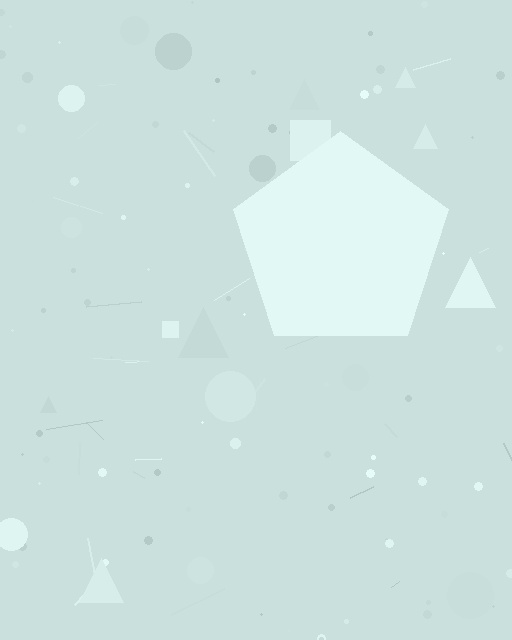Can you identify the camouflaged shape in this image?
The camouflaged shape is a pentagon.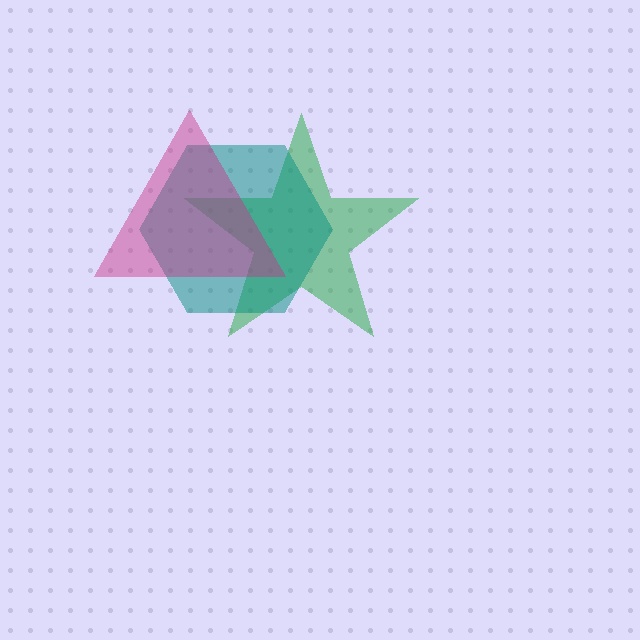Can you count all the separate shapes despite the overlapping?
Yes, there are 3 separate shapes.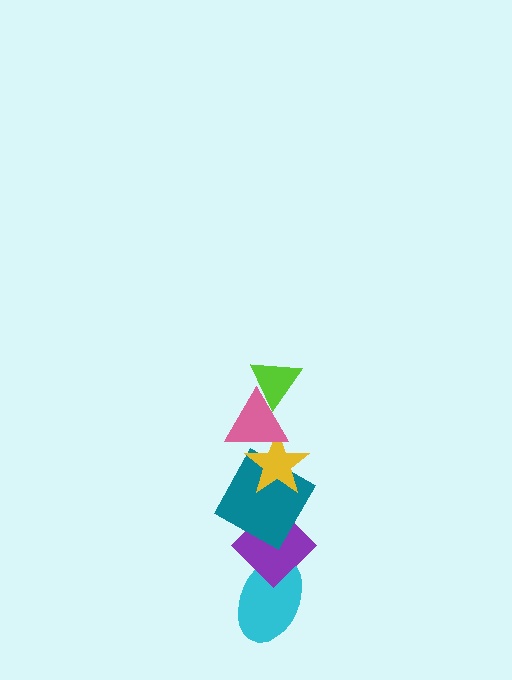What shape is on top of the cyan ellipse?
The purple diamond is on top of the cyan ellipse.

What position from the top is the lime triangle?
The lime triangle is 1st from the top.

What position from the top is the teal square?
The teal square is 4th from the top.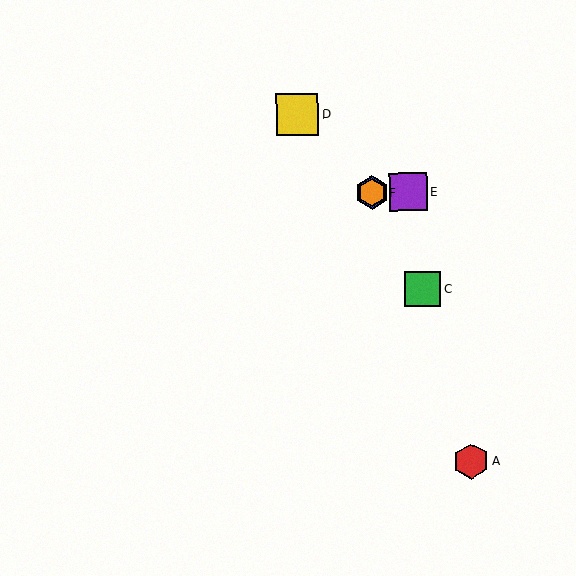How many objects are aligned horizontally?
3 objects (B, E, F) are aligned horizontally.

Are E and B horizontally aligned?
Yes, both are at y≈192.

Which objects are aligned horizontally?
Objects B, E, F are aligned horizontally.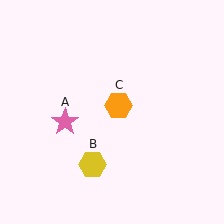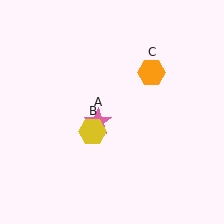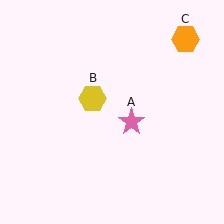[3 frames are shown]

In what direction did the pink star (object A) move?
The pink star (object A) moved right.